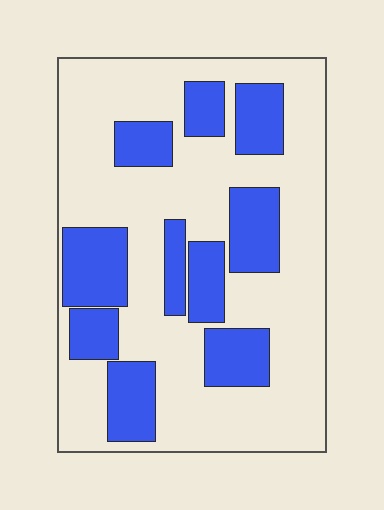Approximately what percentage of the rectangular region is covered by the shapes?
Approximately 30%.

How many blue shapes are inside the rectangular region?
10.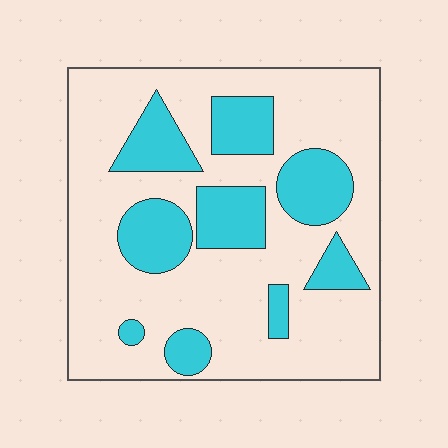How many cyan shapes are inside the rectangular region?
9.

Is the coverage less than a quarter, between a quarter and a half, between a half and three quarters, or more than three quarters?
Between a quarter and a half.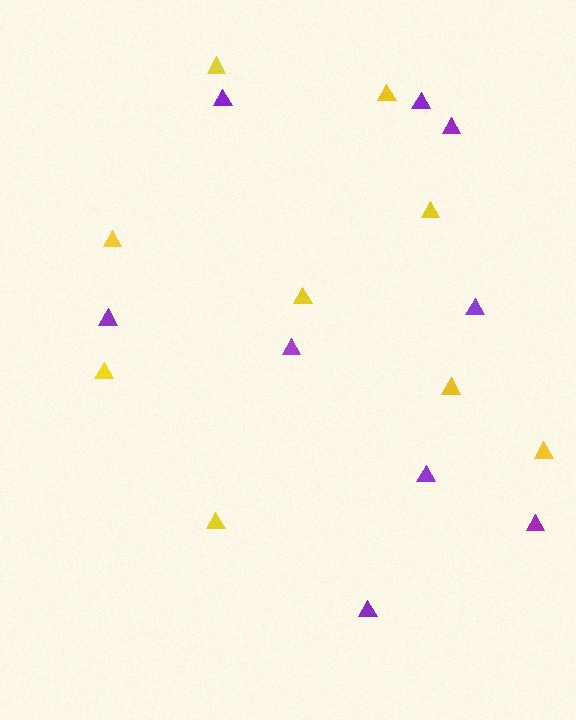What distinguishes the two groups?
There are 2 groups: one group of yellow triangles (9) and one group of purple triangles (9).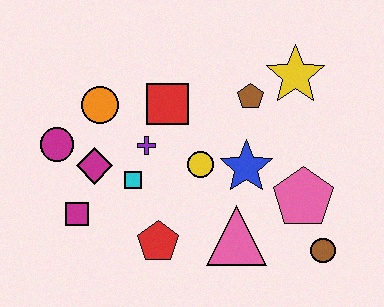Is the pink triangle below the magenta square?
Yes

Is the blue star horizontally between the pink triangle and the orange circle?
No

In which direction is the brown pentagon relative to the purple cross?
The brown pentagon is to the right of the purple cross.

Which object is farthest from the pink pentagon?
The magenta circle is farthest from the pink pentagon.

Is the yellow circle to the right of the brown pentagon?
No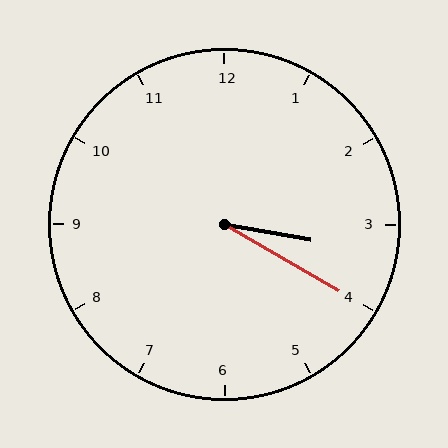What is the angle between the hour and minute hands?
Approximately 20 degrees.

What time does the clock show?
3:20.